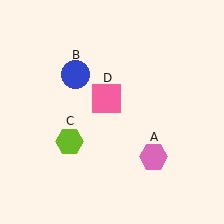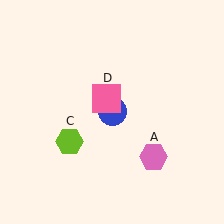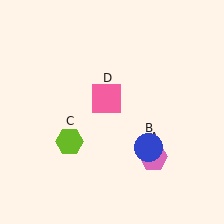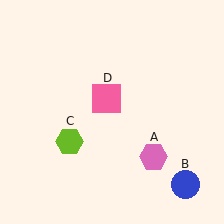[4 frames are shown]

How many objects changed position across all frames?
1 object changed position: blue circle (object B).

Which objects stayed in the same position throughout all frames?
Pink hexagon (object A) and lime hexagon (object C) and pink square (object D) remained stationary.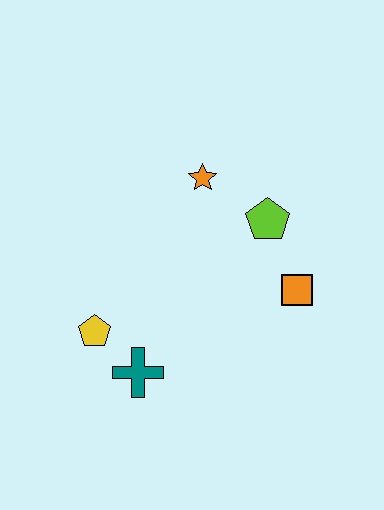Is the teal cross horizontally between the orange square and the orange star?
No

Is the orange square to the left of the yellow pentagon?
No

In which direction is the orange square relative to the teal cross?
The orange square is to the right of the teal cross.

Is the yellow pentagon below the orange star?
Yes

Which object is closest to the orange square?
The lime pentagon is closest to the orange square.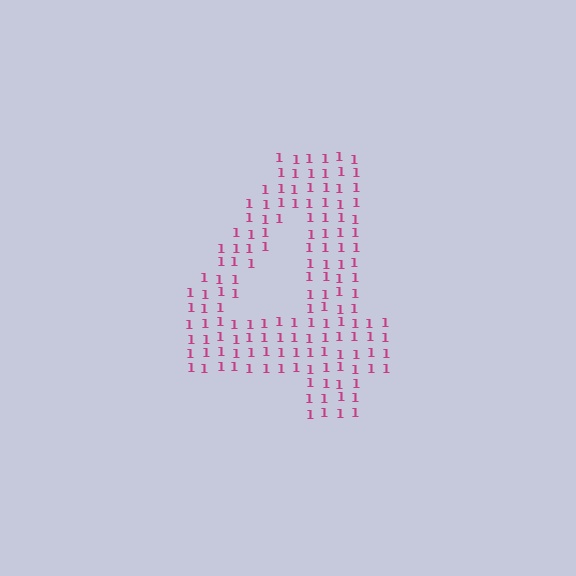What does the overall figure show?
The overall figure shows the digit 4.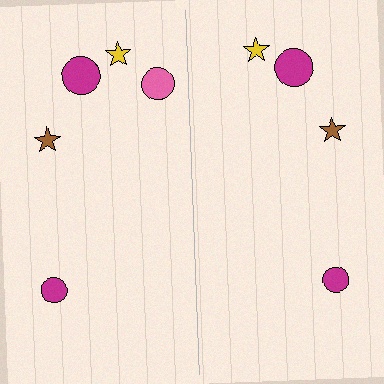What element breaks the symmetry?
A pink circle is missing from the right side.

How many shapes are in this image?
There are 9 shapes in this image.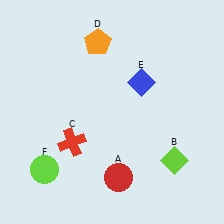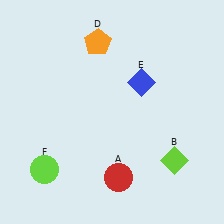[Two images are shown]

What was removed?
The red cross (C) was removed in Image 2.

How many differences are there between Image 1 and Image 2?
There is 1 difference between the two images.